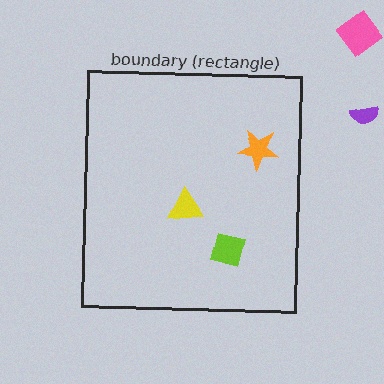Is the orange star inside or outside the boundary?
Inside.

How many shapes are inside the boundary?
3 inside, 2 outside.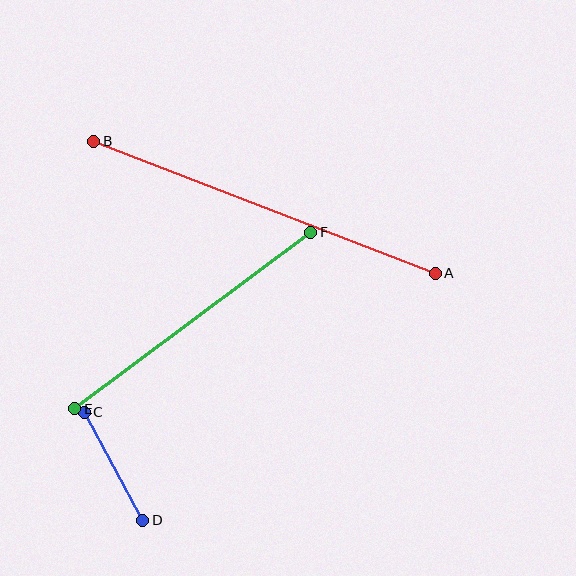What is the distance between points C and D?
The distance is approximately 123 pixels.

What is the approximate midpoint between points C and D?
The midpoint is at approximately (113, 466) pixels.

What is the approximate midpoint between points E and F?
The midpoint is at approximately (193, 320) pixels.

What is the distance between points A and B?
The distance is approximately 366 pixels.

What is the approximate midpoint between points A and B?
The midpoint is at approximately (264, 207) pixels.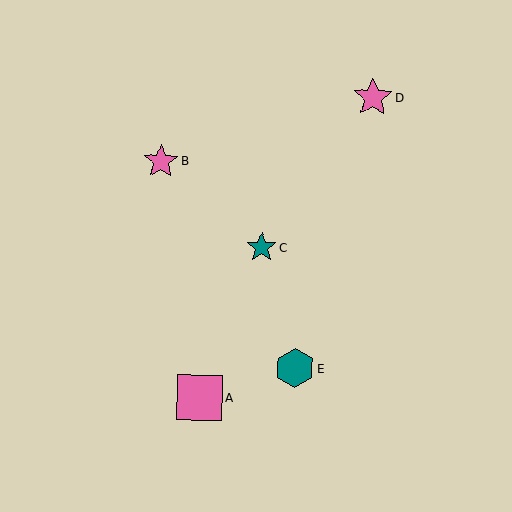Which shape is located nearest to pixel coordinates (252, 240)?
The teal star (labeled C) at (262, 247) is nearest to that location.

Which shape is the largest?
The pink square (labeled A) is the largest.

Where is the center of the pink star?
The center of the pink star is at (373, 98).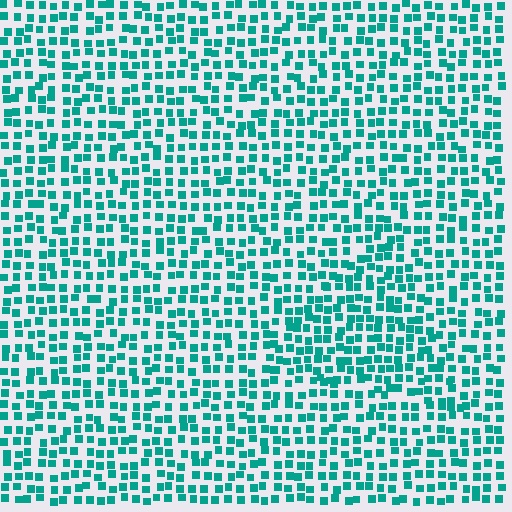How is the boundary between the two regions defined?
The boundary is defined by a change in element density (approximately 1.3x ratio). All elements are the same color, size, and shape.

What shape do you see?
I see a triangle.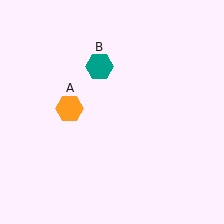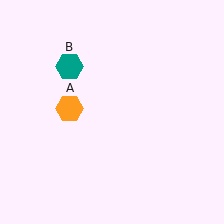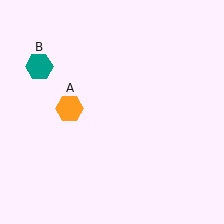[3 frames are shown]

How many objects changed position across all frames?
1 object changed position: teal hexagon (object B).